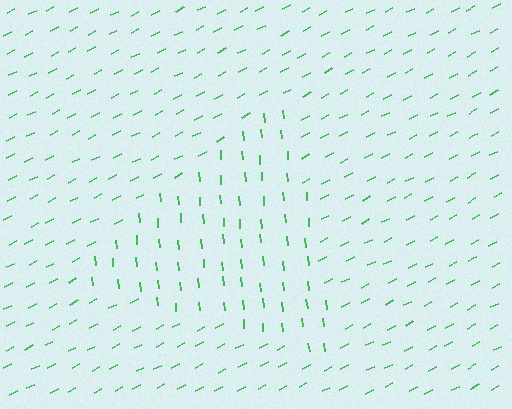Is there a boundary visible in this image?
Yes, there is a texture boundary formed by a change in line orientation.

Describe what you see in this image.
The image is filled with small green line segments. A triangle region in the image has lines oriented differently from the surrounding lines, creating a visible texture boundary.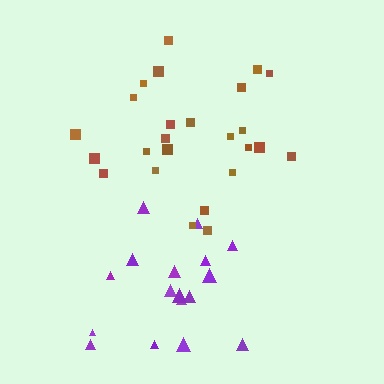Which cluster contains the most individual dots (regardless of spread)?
Brown (25).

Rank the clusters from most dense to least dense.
brown, purple.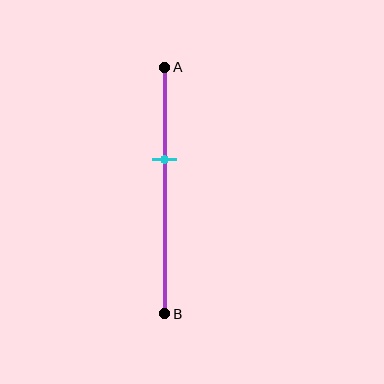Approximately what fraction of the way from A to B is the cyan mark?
The cyan mark is approximately 35% of the way from A to B.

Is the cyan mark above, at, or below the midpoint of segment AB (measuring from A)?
The cyan mark is above the midpoint of segment AB.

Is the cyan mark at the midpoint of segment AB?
No, the mark is at about 35% from A, not at the 50% midpoint.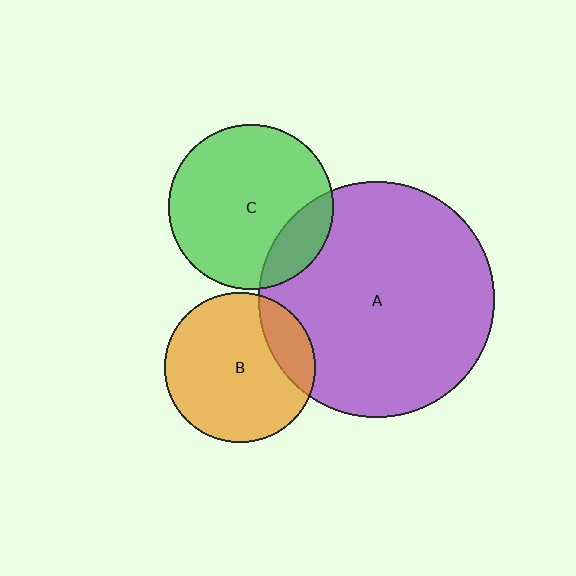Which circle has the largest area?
Circle A (purple).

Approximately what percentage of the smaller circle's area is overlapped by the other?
Approximately 15%.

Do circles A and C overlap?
Yes.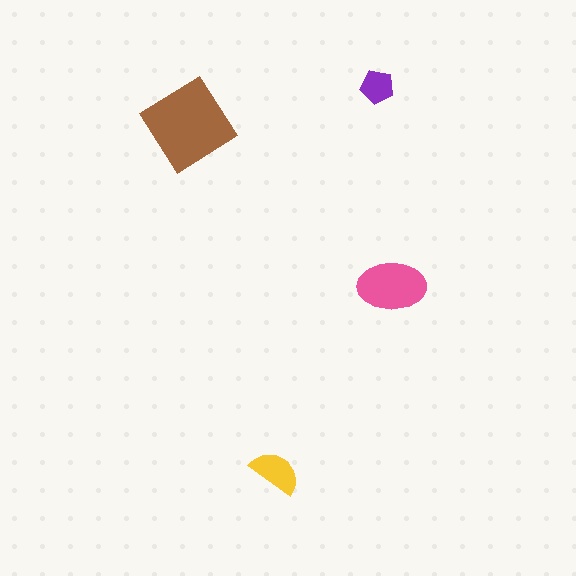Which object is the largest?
The brown diamond.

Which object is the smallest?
The purple pentagon.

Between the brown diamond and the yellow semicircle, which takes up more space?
The brown diamond.